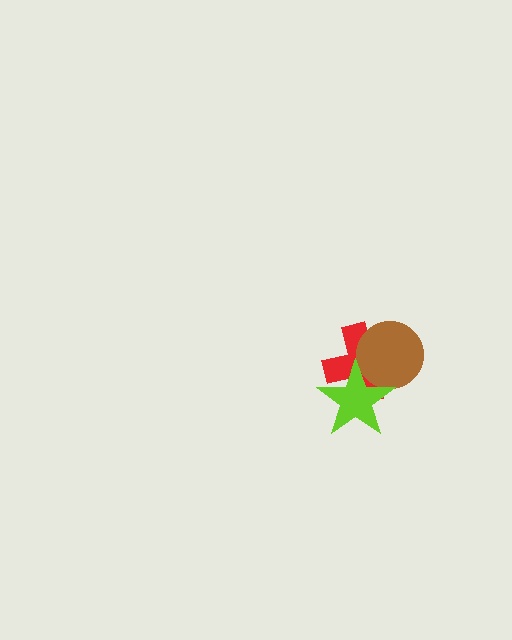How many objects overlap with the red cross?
2 objects overlap with the red cross.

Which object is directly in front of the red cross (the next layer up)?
The brown circle is directly in front of the red cross.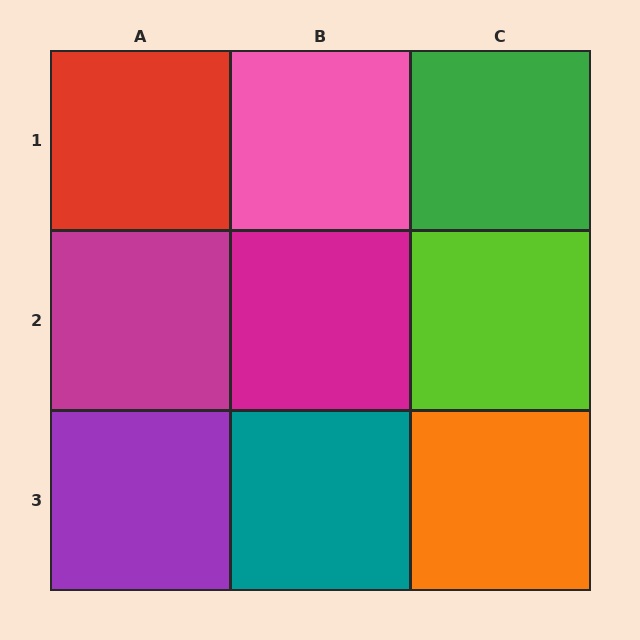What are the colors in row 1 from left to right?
Red, pink, green.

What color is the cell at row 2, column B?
Magenta.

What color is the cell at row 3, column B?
Teal.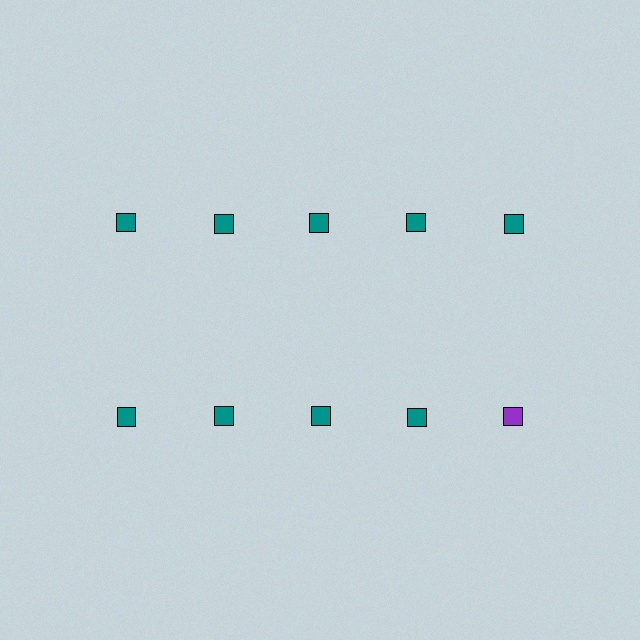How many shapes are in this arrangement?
There are 10 shapes arranged in a grid pattern.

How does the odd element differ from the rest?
It has a different color: purple instead of teal.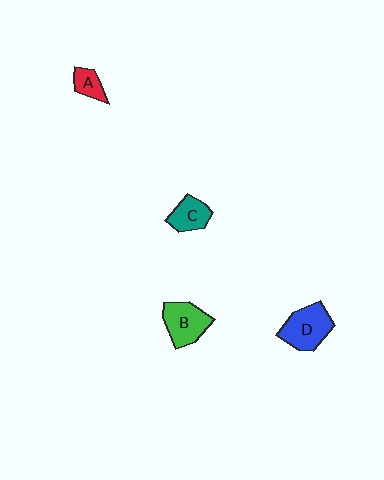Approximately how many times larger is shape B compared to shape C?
Approximately 1.4 times.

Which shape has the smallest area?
Shape A (red).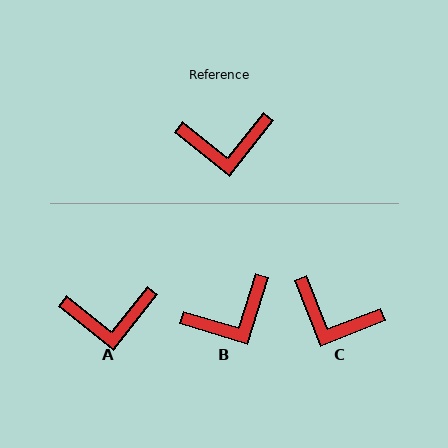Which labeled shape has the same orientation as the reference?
A.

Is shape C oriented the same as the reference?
No, it is off by about 30 degrees.